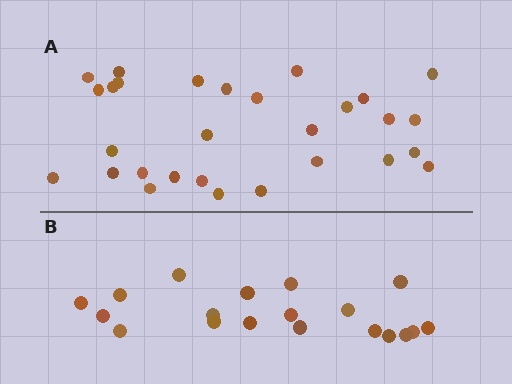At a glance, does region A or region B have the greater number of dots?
Region A (the top region) has more dots.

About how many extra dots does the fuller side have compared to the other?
Region A has roughly 10 or so more dots than region B.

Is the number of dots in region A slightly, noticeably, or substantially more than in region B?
Region A has substantially more. The ratio is roughly 1.5 to 1.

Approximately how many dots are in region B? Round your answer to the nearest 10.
About 20 dots. (The exact count is 19, which rounds to 20.)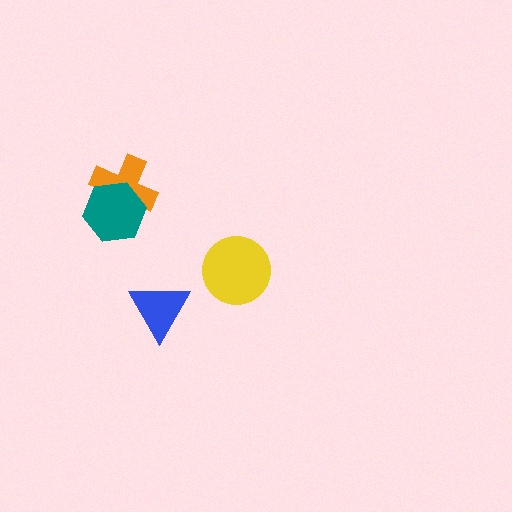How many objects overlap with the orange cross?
1 object overlaps with the orange cross.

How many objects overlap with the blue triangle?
0 objects overlap with the blue triangle.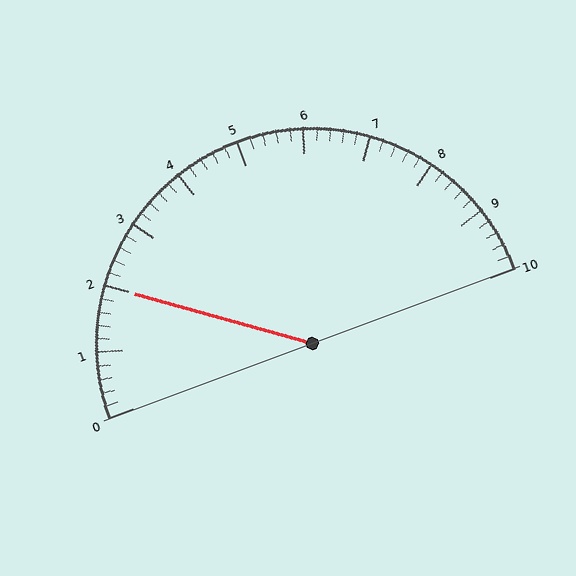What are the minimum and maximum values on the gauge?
The gauge ranges from 0 to 10.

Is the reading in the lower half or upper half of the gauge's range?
The reading is in the lower half of the range (0 to 10).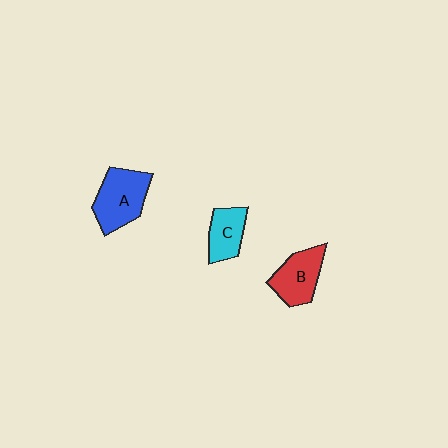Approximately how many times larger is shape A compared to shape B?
Approximately 1.2 times.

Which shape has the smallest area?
Shape C (cyan).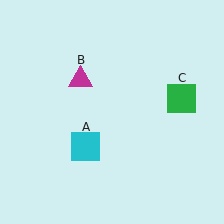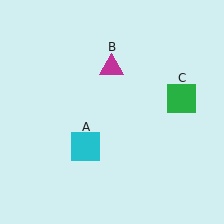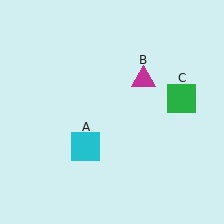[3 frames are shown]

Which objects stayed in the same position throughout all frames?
Cyan square (object A) and green square (object C) remained stationary.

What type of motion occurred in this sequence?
The magenta triangle (object B) rotated clockwise around the center of the scene.